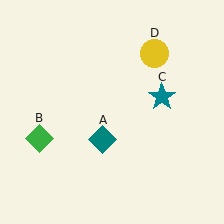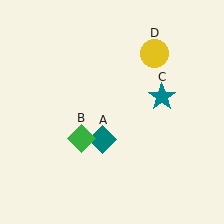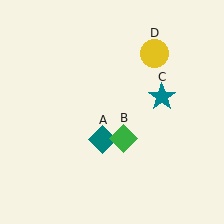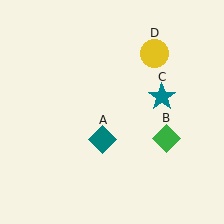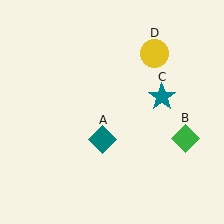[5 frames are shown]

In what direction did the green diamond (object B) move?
The green diamond (object B) moved right.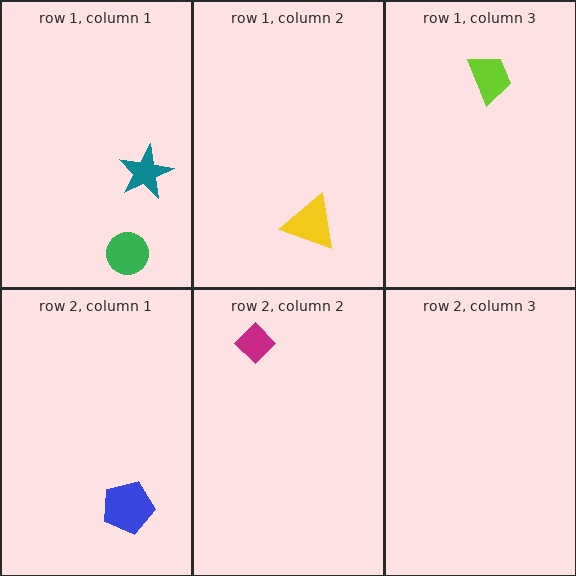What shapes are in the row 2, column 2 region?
The magenta diamond.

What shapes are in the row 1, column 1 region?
The teal star, the green circle.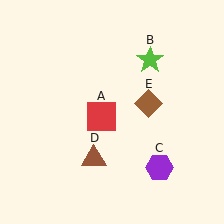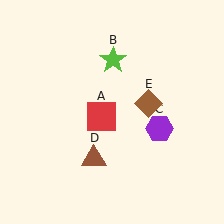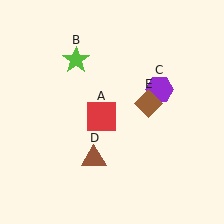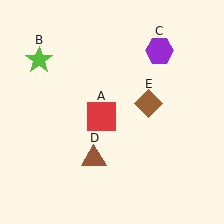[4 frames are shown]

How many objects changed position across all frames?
2 objects changed position: lime star (object B), purple hexagon (object C).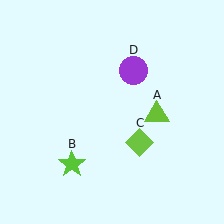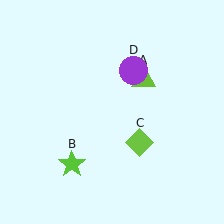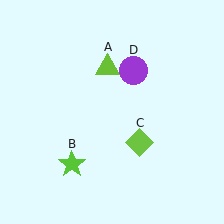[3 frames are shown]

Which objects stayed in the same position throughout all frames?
Lime star (object B) and lime diamond (object C) and purple circle (object D) remained stationary.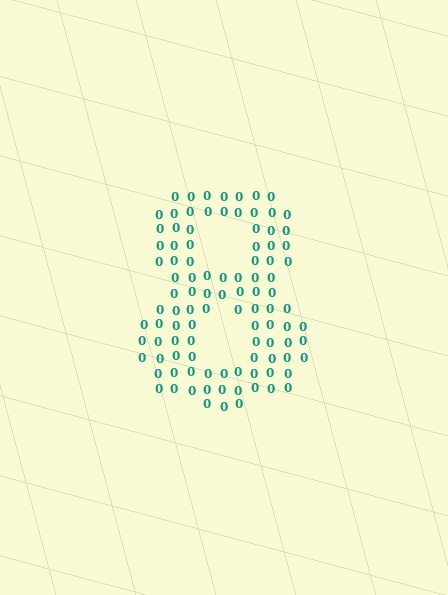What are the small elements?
The small elements are digit 0's.